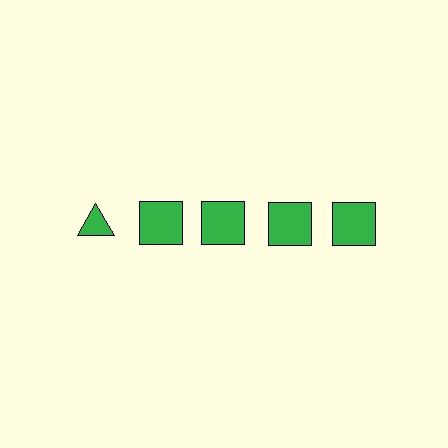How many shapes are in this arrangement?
There are 5 shapes arranged in a grid pattern.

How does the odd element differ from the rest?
It has a different shape: triangle instead of square.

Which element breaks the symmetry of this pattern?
The green triangle in the top row, leftmost column breaks the symmetry. All other shapes are green squares.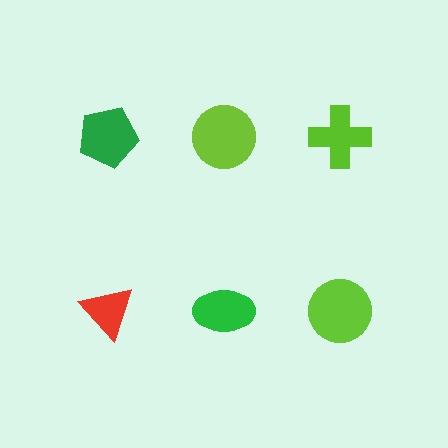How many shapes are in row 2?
3 shapes.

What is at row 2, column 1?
A red triangle.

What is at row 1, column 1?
A green pentagon.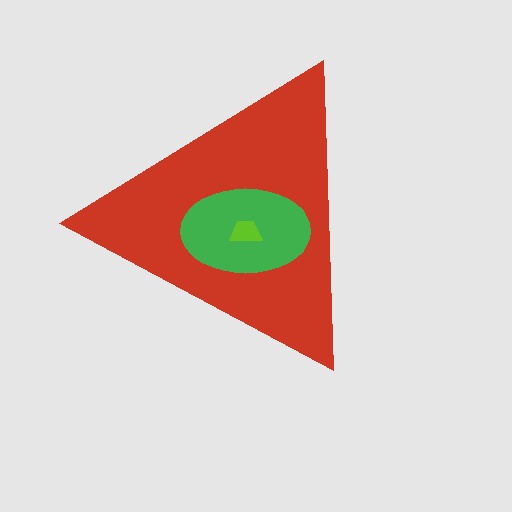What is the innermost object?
The lime trapezoid.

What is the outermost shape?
The red triangle.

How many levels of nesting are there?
3.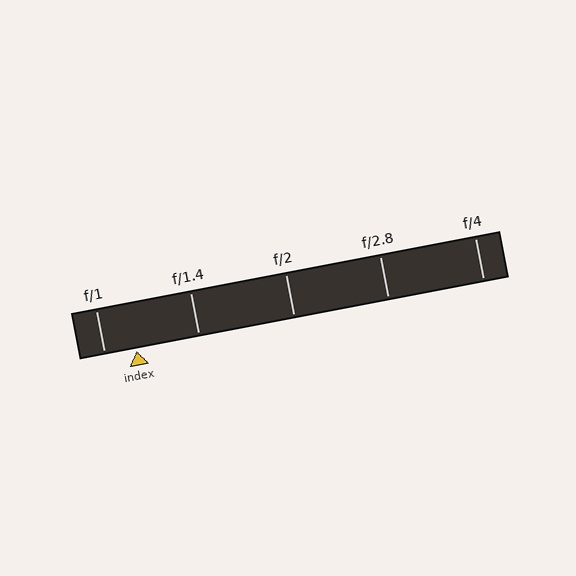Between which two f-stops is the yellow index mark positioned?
The index mark is between f/1 and f/1.4.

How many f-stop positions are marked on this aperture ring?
There are 5 f-stop positions marked.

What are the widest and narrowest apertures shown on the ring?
The widest aperture shown is f/1 and the narrowest is f/4.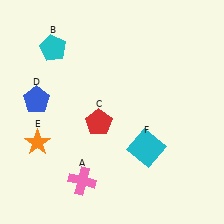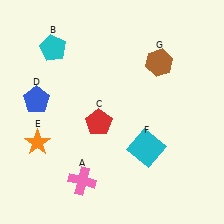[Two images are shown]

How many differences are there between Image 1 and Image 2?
There is 1 difference between the two images.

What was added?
A brown hexagon (G) was added in Image 2.